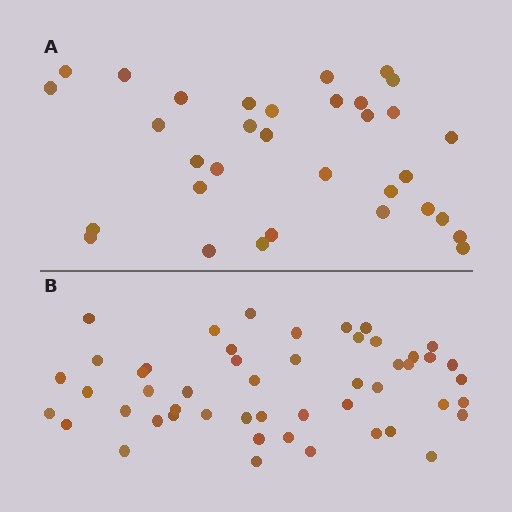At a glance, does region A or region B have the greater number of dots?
Region B (the bottom region) has more dots.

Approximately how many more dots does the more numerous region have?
Region B has approximately 15 more dots than region A.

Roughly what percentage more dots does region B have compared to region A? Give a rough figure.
About 50% more.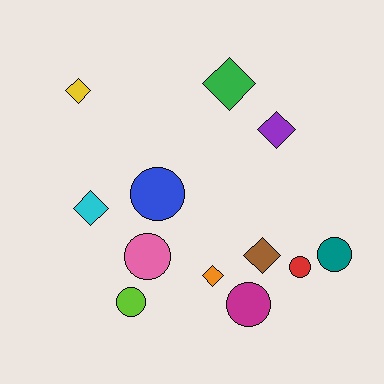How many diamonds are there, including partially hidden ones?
There are 6 diamonds.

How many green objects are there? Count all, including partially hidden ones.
There is 1 green object.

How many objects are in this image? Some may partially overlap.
There are 12 objects.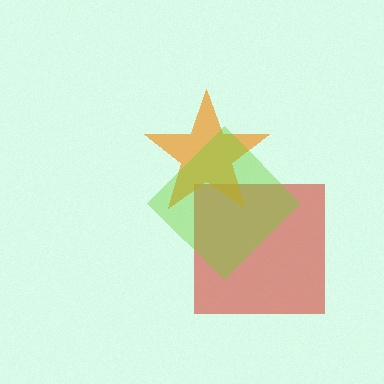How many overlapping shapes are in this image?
There are 3 overlapping shapes in the image.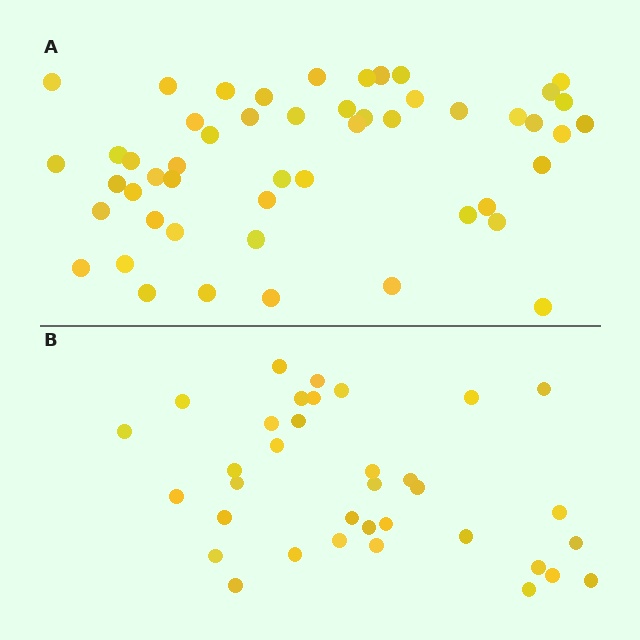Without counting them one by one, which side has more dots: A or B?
Region A (the top region) has more dots.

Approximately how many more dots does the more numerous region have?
Region A has approximately 15 more dots than region B.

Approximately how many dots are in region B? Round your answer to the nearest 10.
About 40 dots. (The exact count is 35, which rounds to 40.)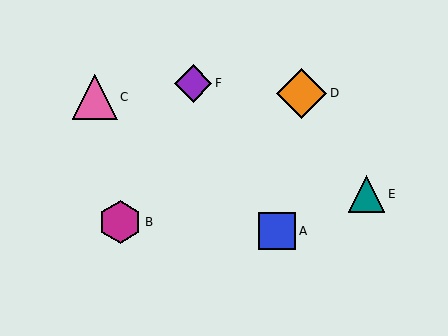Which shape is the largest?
The orange diamond (labeled D) is the largest.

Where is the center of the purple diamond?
The center of the purple diamond is at (193, 83).